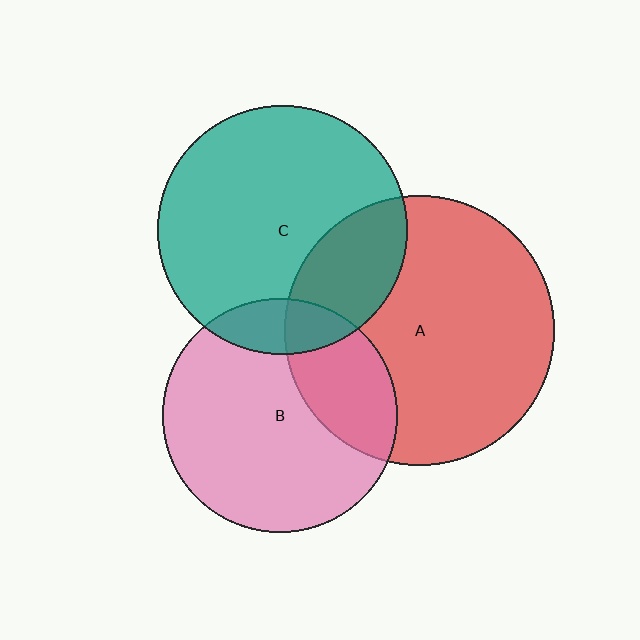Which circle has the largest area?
Circle A (red).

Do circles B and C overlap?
Yes.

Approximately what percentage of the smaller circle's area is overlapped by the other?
Approximately 15%.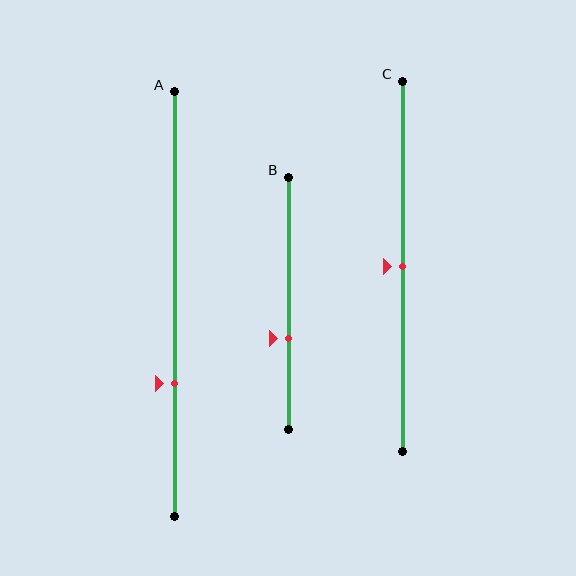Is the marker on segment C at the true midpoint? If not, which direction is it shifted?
Yes, the marker on segment C is at the true midpoint.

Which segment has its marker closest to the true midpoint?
Segment C has its marker closest to the true midpoint.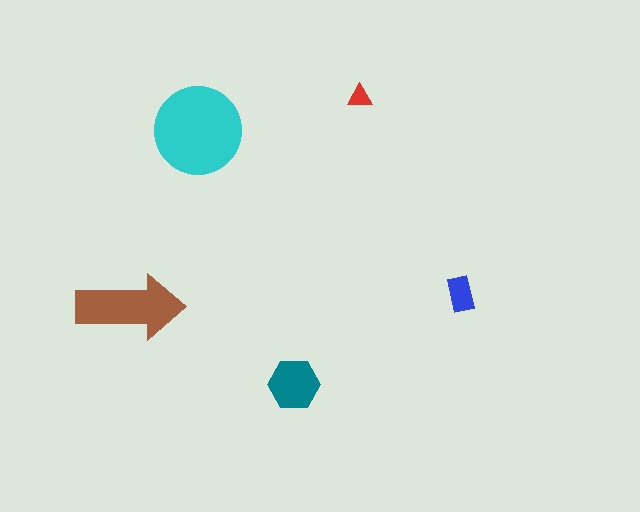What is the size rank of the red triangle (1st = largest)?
5th.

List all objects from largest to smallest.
The cyan circle, the brown arrow, the teal hexagon, the blue rectangle, the red triangle.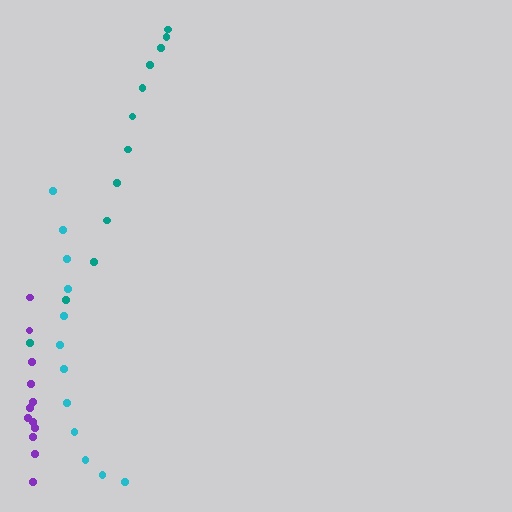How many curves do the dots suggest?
There are 3 distinct paths.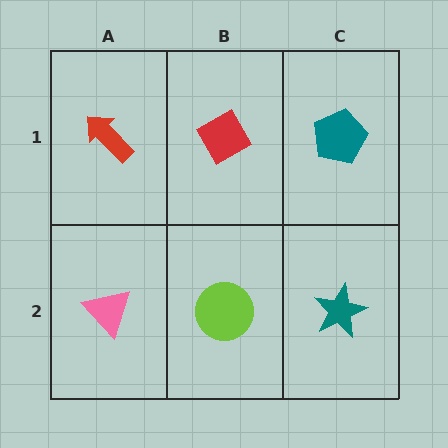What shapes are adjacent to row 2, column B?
A red diamond (row 1, column B), a pink triangle (row 2, column A), a teal star (row 2, column C).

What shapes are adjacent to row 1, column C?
A teal star (row 2, column C), a red diamond (row 1, column B).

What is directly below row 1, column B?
A lime circle.